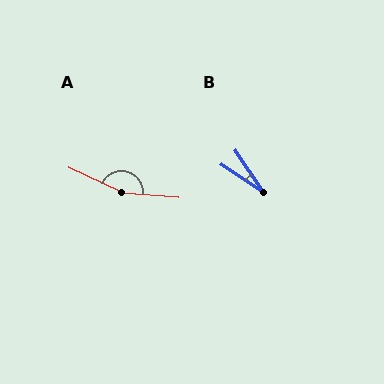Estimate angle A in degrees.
Approximately 159 degrees.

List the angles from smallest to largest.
B (23°), A (159°).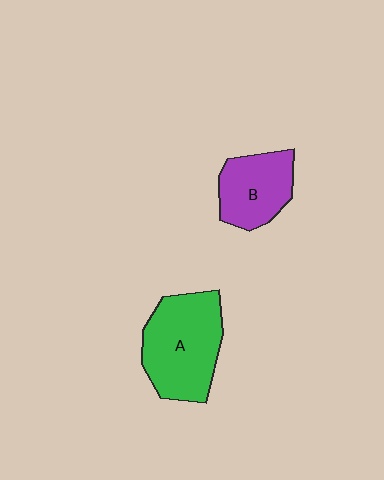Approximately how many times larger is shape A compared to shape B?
Approximately 1.5 times.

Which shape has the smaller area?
Shape B (purple).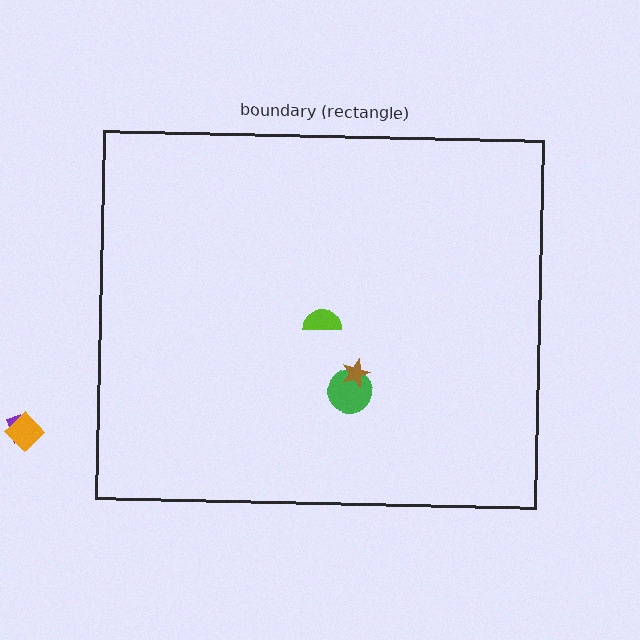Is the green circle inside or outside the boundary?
Inside.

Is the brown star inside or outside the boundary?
Inside.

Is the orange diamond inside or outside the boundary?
Outside.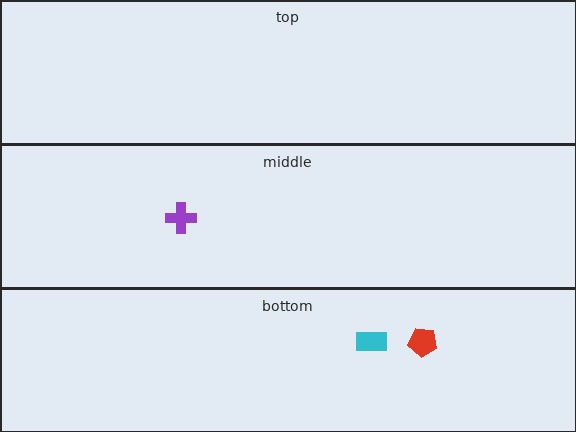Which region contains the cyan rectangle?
The bottom region.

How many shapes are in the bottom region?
2.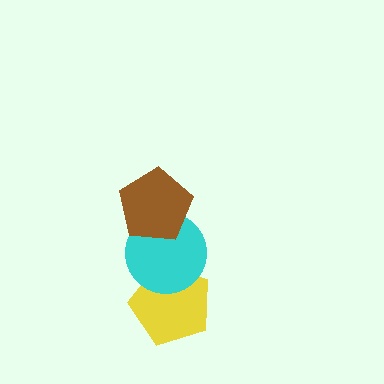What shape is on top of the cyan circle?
The brown pentagon is on top of the cyan circle.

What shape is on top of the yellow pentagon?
The cyan circle is on top of the yellow pentagon.